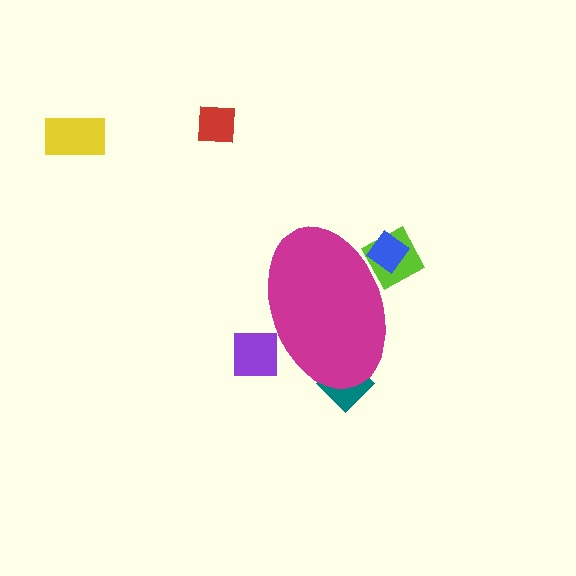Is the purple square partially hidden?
Yes, the purple square is partially hidden behind the magenta ellipse.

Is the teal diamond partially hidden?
Yes, the teal diamond is partially hidden behind the magenta ellipse.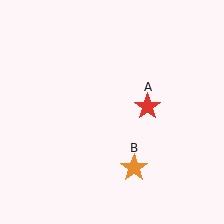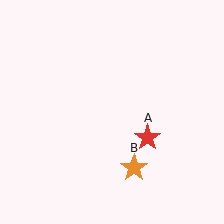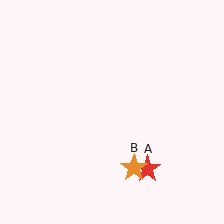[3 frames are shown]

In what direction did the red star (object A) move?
The red star (object A) moved down.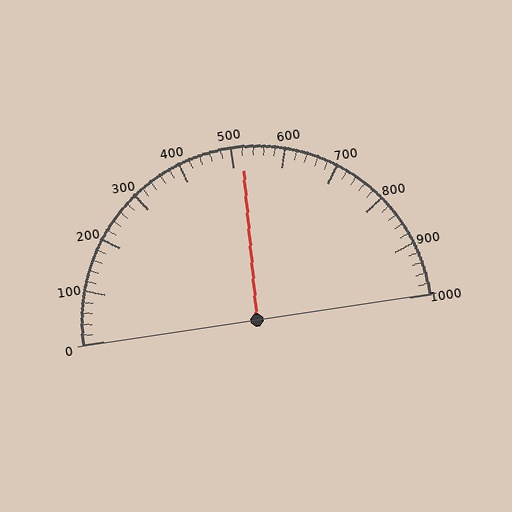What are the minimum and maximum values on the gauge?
The gauge ranges from 0 to 1000.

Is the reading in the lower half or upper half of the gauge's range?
The reading is in the upper half of the range (0 to 1000).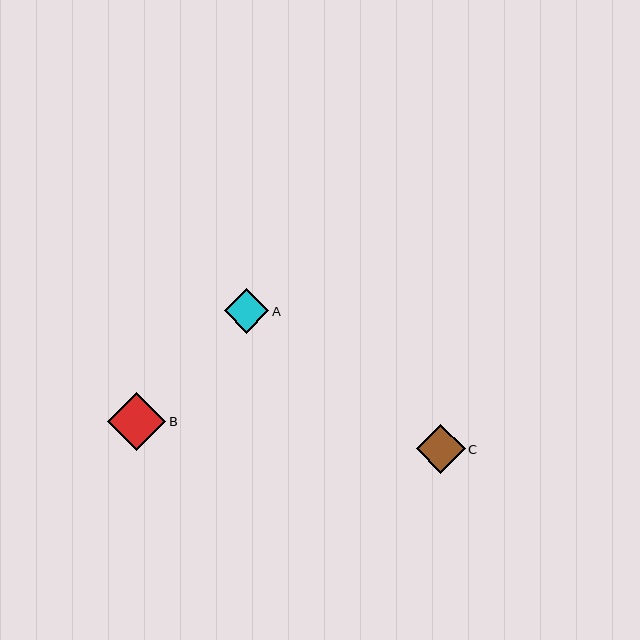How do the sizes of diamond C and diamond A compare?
Diamond C and diamond A are approximately the same size.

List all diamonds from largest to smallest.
From largest to smallest: B, C, A.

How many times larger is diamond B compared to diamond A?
Diamond B is approximately 1.3 times the size of diamond A.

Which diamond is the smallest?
Diamond A is the smallest with a size of approximately 45 pixels.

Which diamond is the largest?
Diamond B is the largest with a size of approximately 58 pixels.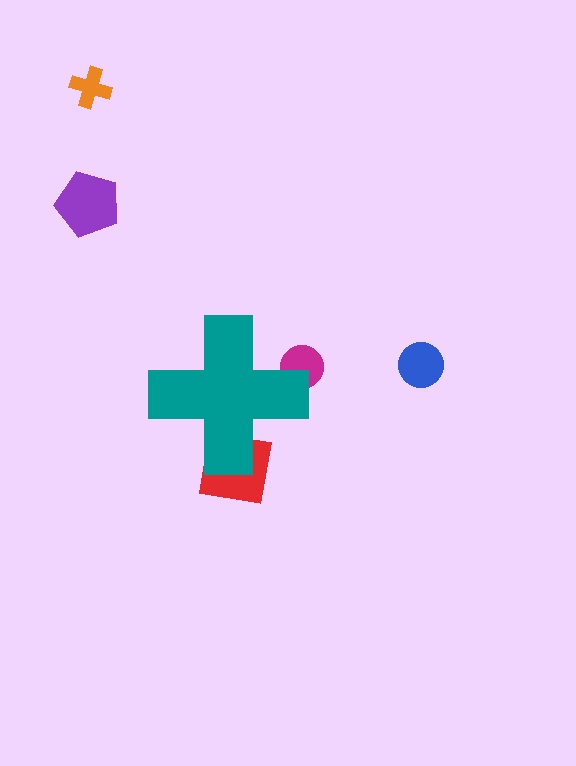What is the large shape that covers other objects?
A teal cross.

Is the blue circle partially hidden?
No, the blue circle is fully visible.